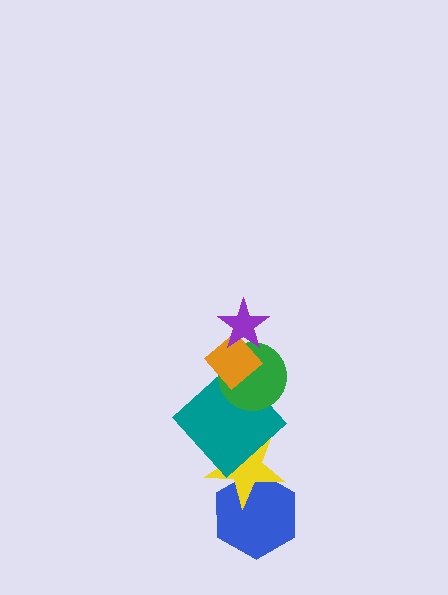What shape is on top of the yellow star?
The teal diamond is on top of the yellow star.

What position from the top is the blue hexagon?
The blue hexagon is 6th from the top.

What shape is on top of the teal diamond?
The green circle is on top of the teal diamond.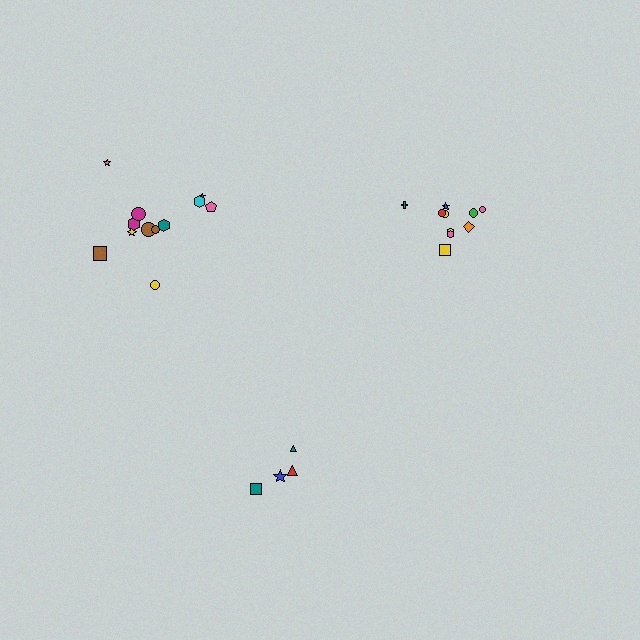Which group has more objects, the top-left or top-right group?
The top-left group.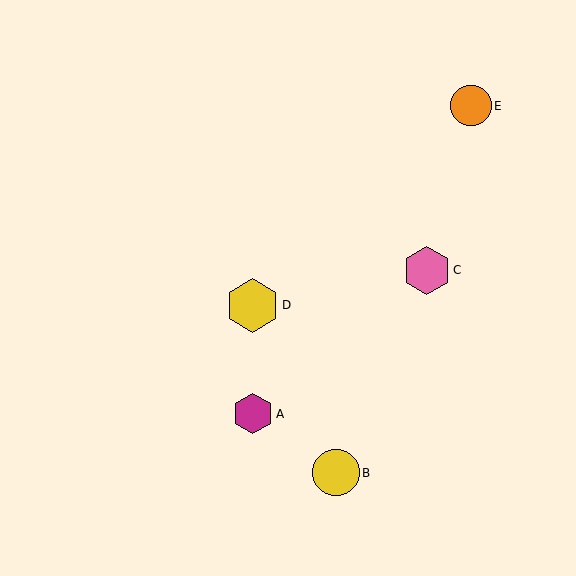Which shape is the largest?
The yellow hexagon (labeled D) is the largest.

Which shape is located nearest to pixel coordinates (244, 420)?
The magenta hexagon (labeled A) at (253, 414) is nearest to that location.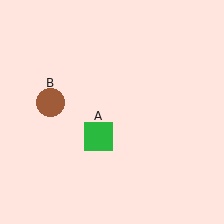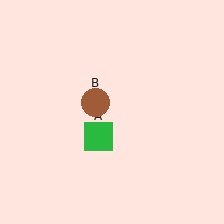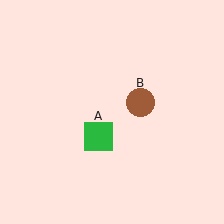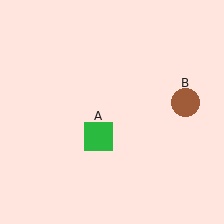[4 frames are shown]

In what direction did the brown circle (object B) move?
The brown circle (object B) moved right.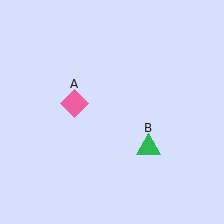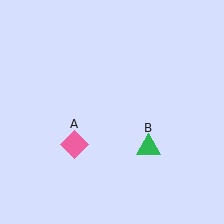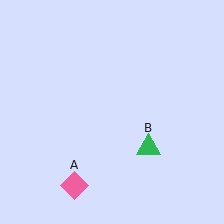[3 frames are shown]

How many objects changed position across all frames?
1 object changed position: pink diamond (object A).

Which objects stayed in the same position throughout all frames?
Green triangle (object B) remained stationary.